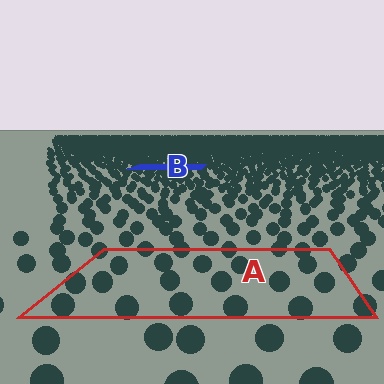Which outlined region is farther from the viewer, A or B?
Region B is farther from the viewer — the texture elements inside it appear smaller and more densely packed.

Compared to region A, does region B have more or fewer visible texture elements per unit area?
Region B has more texture elements per unit area — they are packed more densely because it is farther away.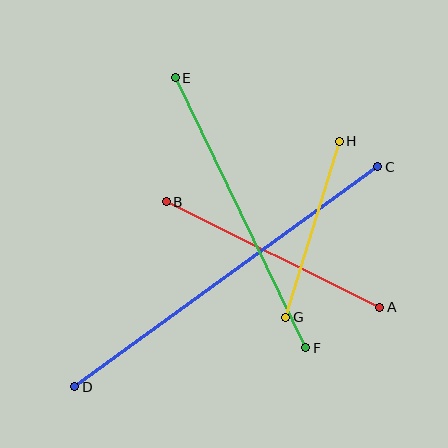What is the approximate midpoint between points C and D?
The midpoint is at approximately (226, 277) pixels.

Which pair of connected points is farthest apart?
Points C and D are farthest apart.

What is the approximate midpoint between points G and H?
The midpoint is at approximately (312, 229) pixels.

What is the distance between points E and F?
The distance is approximately 300 pixels.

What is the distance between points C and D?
The distance is approximately 375 pixels.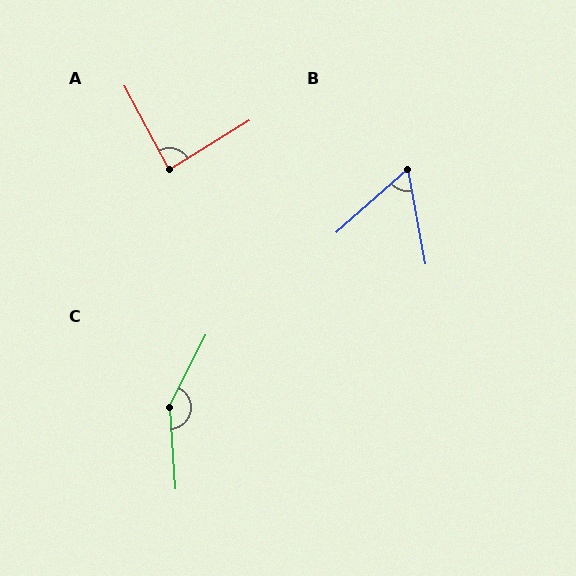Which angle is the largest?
C, at approximately 149 degrees.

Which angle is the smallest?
B, at approximately 59 degrees.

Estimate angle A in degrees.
Approximately 86 degrees.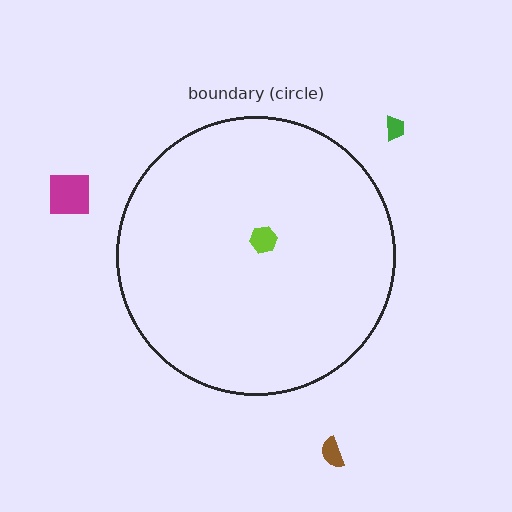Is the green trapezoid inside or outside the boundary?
Outside.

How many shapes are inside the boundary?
1 inside, 3 outside.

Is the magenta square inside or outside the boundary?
Outside.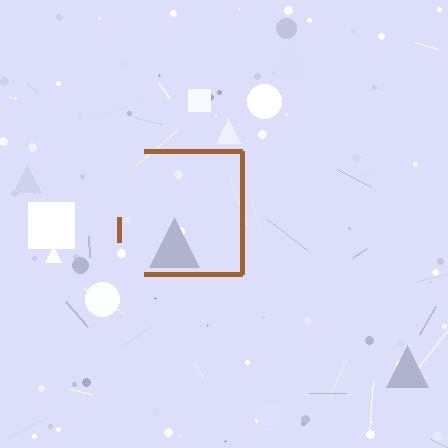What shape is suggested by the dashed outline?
The dashed outline suggests a square.